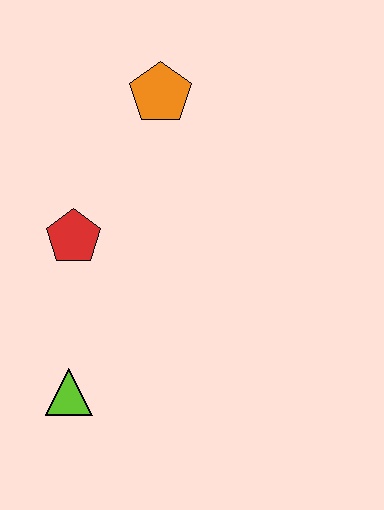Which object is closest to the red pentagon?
The lime triangle is closest to the red pentagon.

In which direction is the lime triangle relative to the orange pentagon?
The lime triangle is below the orange pentagon.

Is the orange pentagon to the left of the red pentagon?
No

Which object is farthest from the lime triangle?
The orange pentagon is farthest from the lime triangle.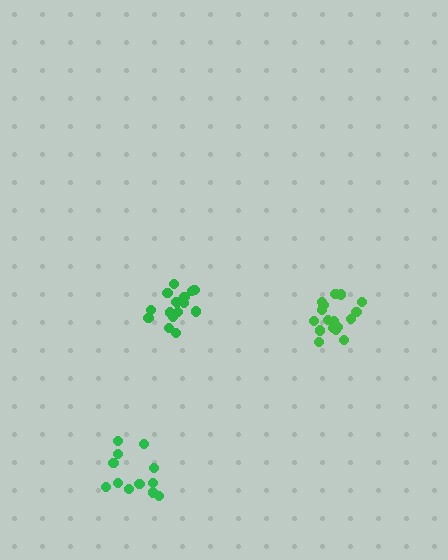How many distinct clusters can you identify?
There are 3 distinct clusters.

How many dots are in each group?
Group 1: 17 dots, Group 2: 18 dots, Group 3: 13 dots (48 total).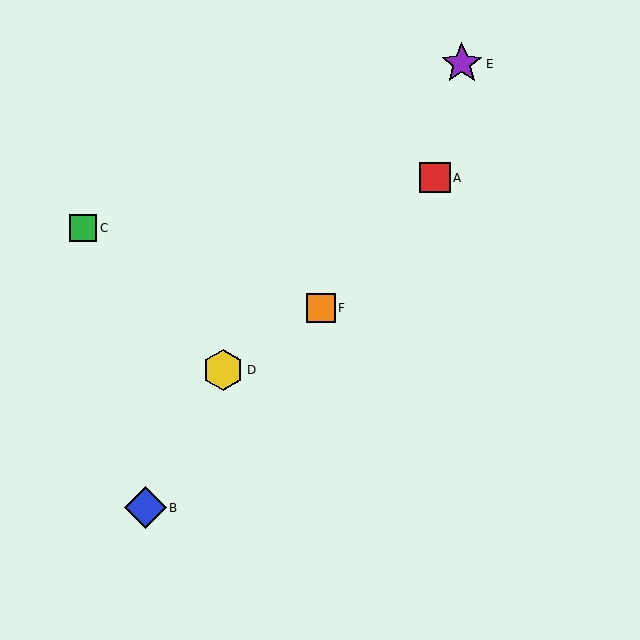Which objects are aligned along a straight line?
Objects A, B, F are aligned along a straight line.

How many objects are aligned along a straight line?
3 objects (A, B, F) are aligned along a straight line.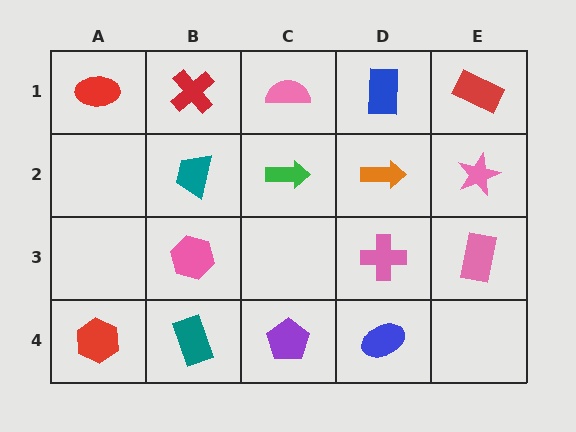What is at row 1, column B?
A red cross.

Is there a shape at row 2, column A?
No, that cell is empty.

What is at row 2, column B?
A teal trapezoid.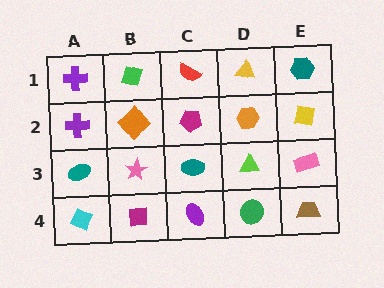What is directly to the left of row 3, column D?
A teal ellipse.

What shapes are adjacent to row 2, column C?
A red semicircle (row 1, column C), a teal ellipse (row 3, column C), an orange diamond (row 2, column B), an orange hexagon (row 2, column D).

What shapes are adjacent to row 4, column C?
A teal ellipse (row 3, column C), a magenta square (row 4, column B), a green circle (row 4, column D).